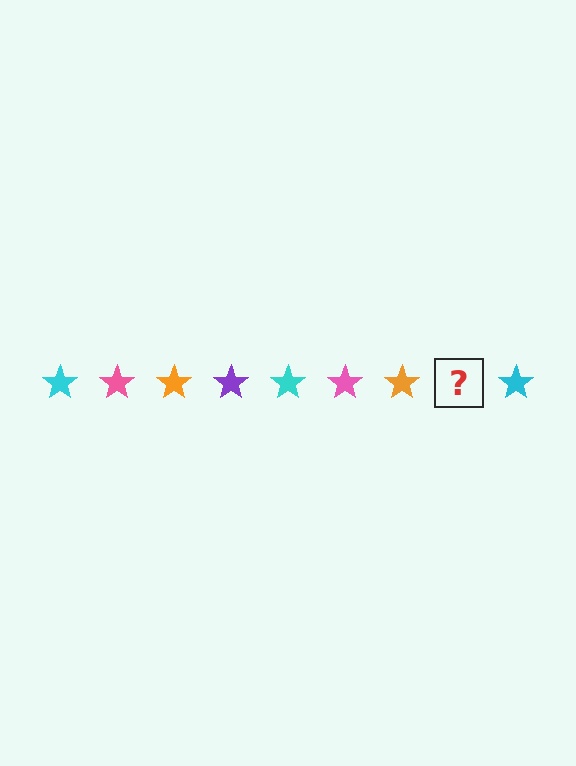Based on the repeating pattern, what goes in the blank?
The blank should be a purple star.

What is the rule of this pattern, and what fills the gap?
The rule is that the pattern cycles through cyan, pink, orange, purple stars. The gap should be filled with a purple star.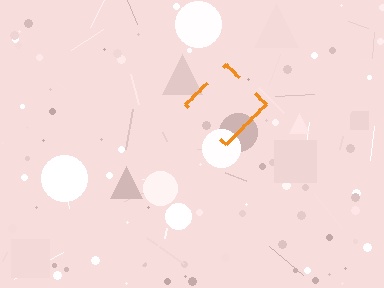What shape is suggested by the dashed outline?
The dashed outline suggests a diamond.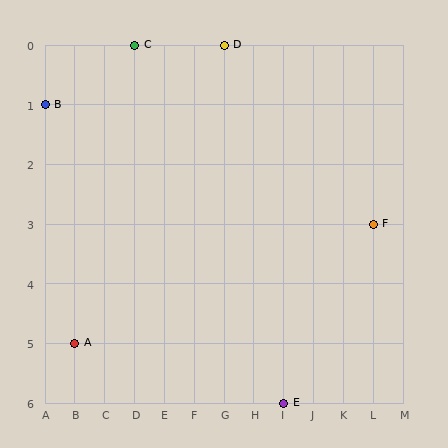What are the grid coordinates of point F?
Point F is at grid coordinates (L, 3).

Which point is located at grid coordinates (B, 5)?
Point A is at (B, 5).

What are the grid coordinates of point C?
Point C is at grid coordinates (D, 0).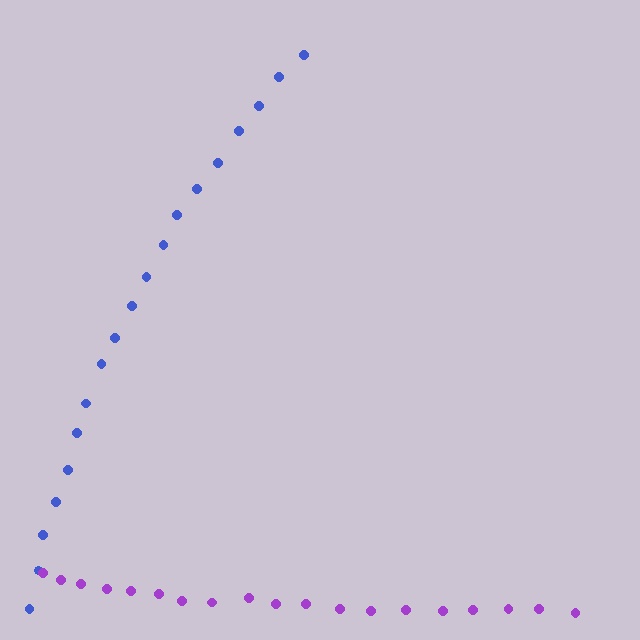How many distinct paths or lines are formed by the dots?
There are 2 distinct paths.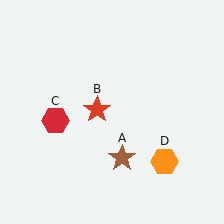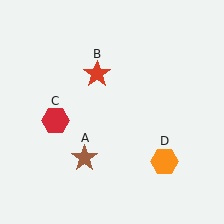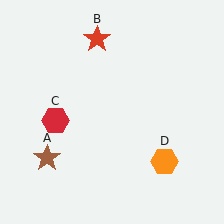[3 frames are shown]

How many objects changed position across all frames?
2 objects changed position: brown star (object A), red star (object B).